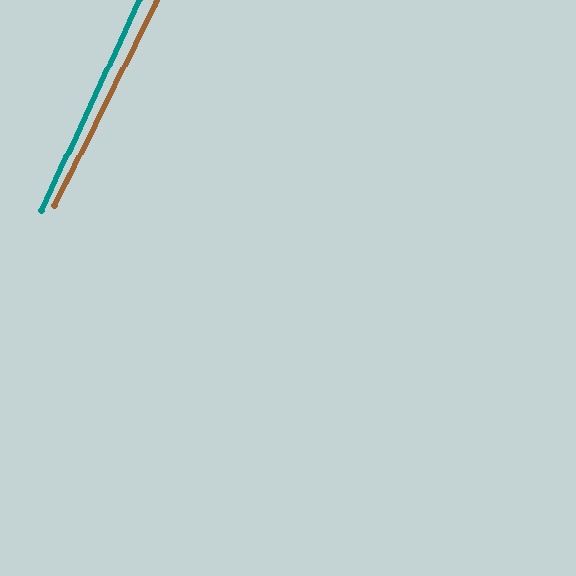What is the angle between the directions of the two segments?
Approximately 1 degree.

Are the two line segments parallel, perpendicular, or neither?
Parallel — their directions differ by only 1.2°.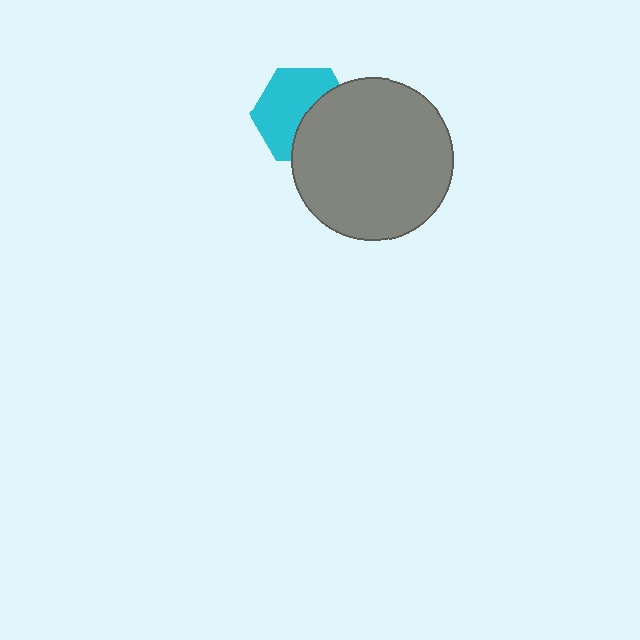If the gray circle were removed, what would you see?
You would see the complete cyan hexagon.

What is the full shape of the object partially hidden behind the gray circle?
The partially hidden object is a cyan hexagon.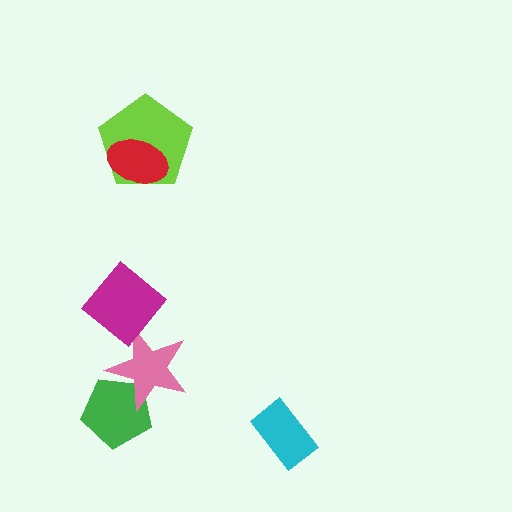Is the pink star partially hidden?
Yes, it is partially covered by another shape.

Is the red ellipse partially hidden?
No, no other shape covers it.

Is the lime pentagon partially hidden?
Yes, it is partially covered by another shape.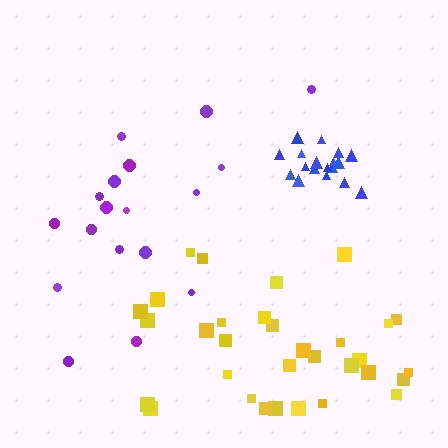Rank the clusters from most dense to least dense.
blue, yellow, purple.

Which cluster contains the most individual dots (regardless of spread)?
Yellow (32).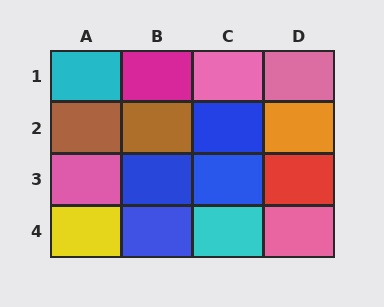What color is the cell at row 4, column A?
Yellow.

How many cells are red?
1 cell is red.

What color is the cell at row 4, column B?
Blue.